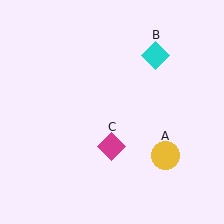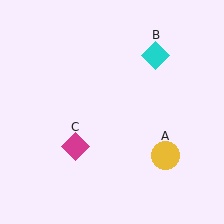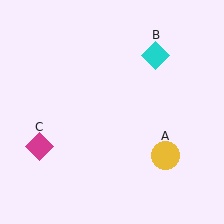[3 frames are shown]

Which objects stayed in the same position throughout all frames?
Yellow circle (object A) and cyan diamond (object B) remained stationary.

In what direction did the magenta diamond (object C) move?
The magenta diamond (object C) moved left.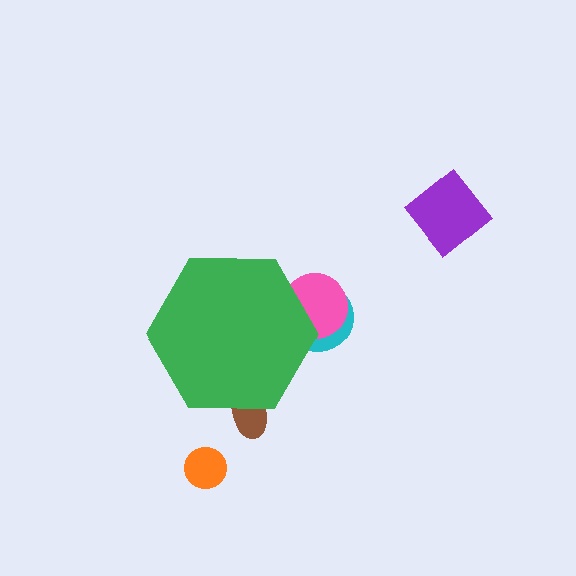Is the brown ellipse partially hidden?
Yes, the brown ellipse is partially hidden behind the green hexagon.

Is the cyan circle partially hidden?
Yes, the cyan circle is partially hidden behind the green hexagon.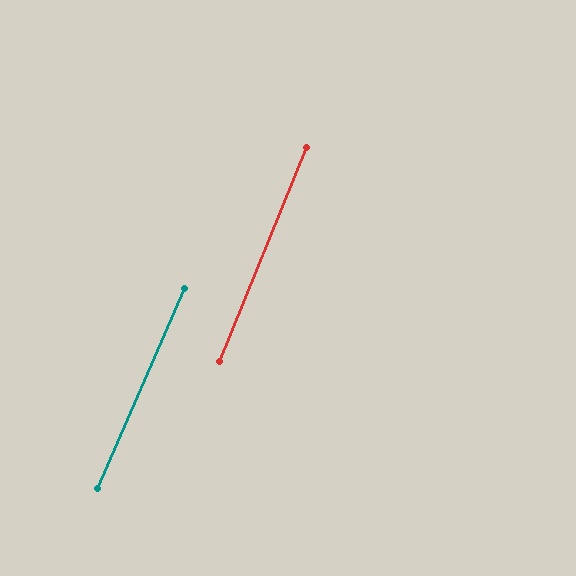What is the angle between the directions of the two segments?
Approximately 1 degree.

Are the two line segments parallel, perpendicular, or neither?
Parallel — their directions differ by only 1.3°.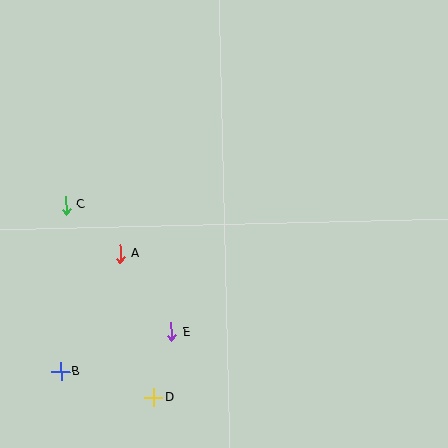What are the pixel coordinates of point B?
Point B is at (61, 371).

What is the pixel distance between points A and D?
The distance between A and D is 148 pixels.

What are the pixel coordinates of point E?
Point E is at (172, 332).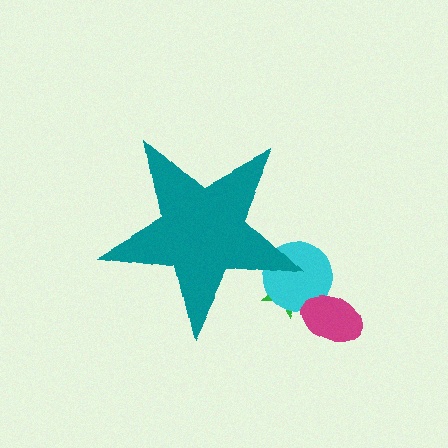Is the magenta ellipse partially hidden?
No, the magenta ellipse is fully visible.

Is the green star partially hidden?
Yes, the green star is partially hidden behind the teal star.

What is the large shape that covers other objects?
A teal star.